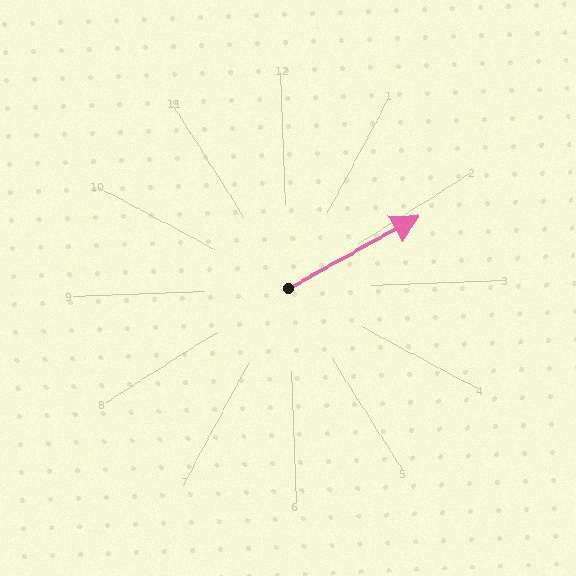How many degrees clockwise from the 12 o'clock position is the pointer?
Approximately 63 degrees.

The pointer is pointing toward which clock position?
Roughly 2 o'clock.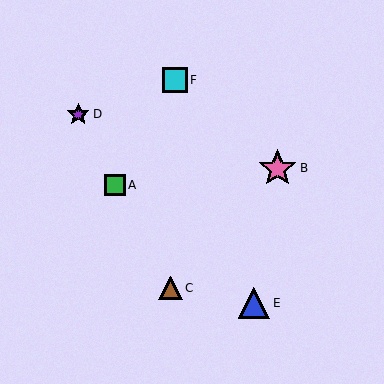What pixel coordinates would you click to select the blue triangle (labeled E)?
Click at (254, 303) to select the blue triangle E.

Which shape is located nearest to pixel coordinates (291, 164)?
The pink star (labeled B) at (278, 168) is nearest to that location.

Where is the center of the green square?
The center of the green square is at (115, 185).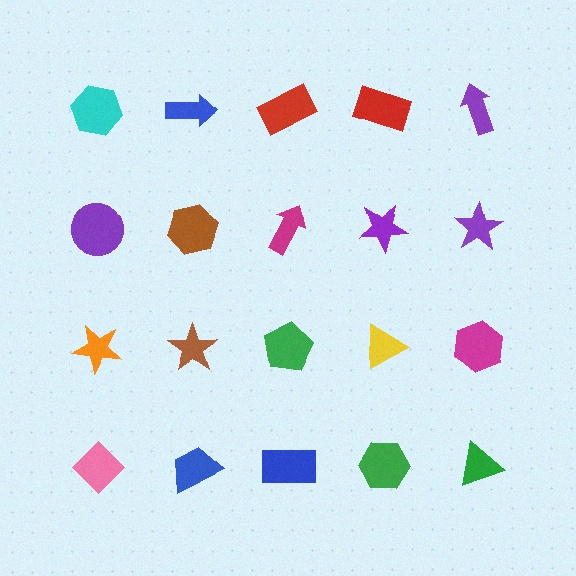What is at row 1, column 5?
A purple arrow.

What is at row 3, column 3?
A green pentagon.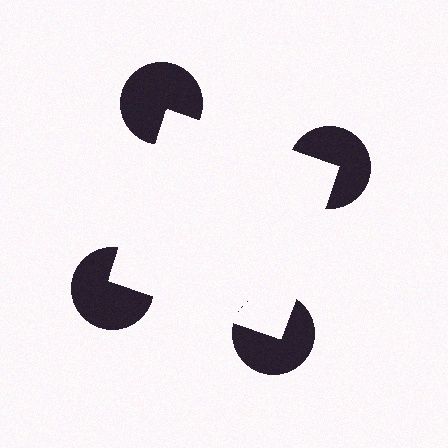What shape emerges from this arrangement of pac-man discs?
An illusory square — its edges are inferred from the aligned wedge cuts in the pac-man discs, not physically drawn.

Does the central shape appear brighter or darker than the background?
It typically appears slightly brighter than the background, even though no actual brightness change is drawn.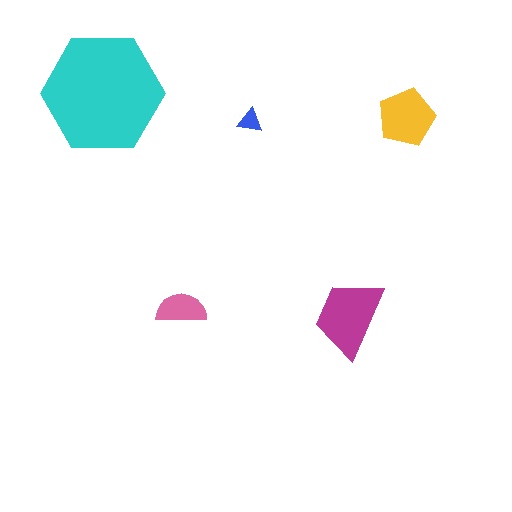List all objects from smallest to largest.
The blue triangle, the pink semicircle, the yellow pentagon, the magenta trapezoid, the cyan hexagon.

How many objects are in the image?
There are 5 objects in the image.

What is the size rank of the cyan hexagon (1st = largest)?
1st.